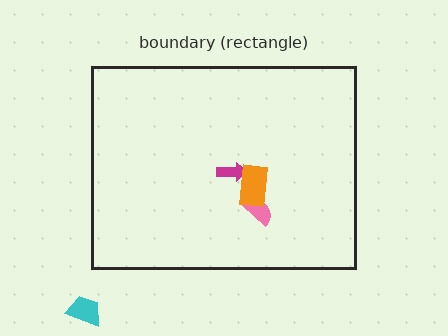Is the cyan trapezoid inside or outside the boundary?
Outside.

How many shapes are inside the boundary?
3 inside, 1 outside.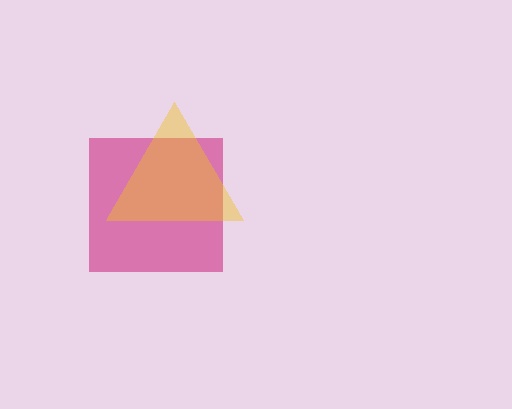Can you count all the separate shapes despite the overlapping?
Yes, there are 2 separate shapes.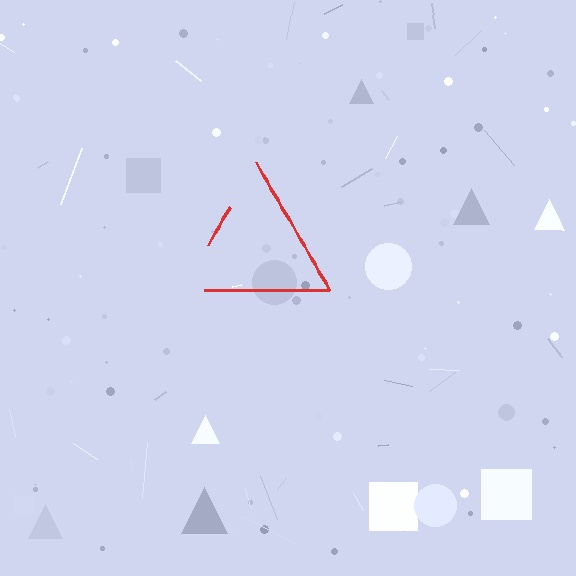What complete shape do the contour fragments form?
The contour fragments form a triangle.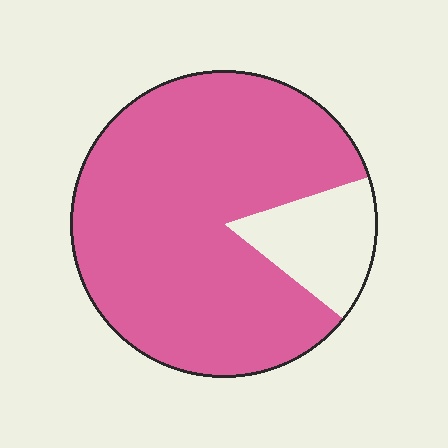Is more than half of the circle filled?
Yes.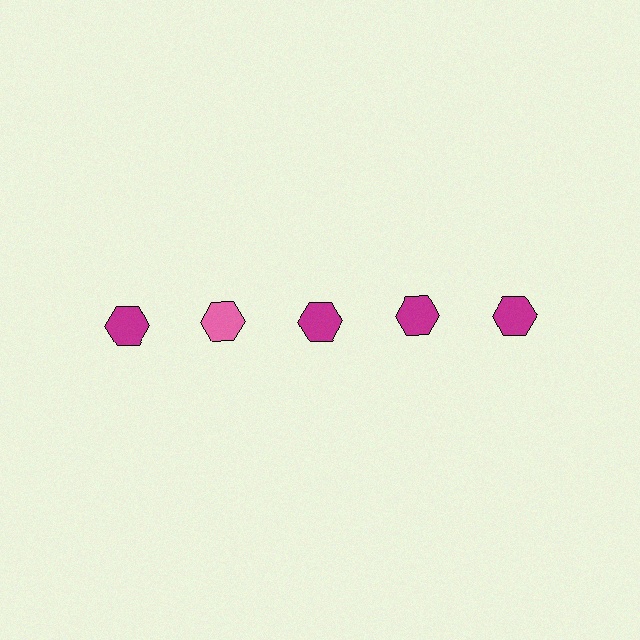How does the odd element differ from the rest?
It has a different color: pink instead of magenta.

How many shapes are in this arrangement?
There are 5 shapes arranged in a grid pattern.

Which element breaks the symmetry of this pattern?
The pink hexagon in the top row, second from left column breaks the symmetry. All other shapes are magenta hexagons.